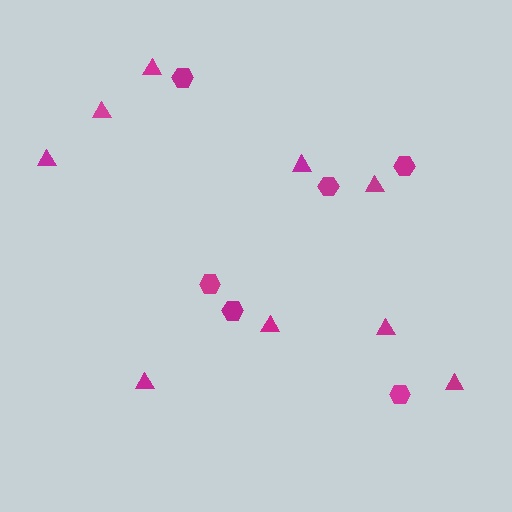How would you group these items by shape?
There are 2 groups: one group of hexagons (6) and one group of triangles (9).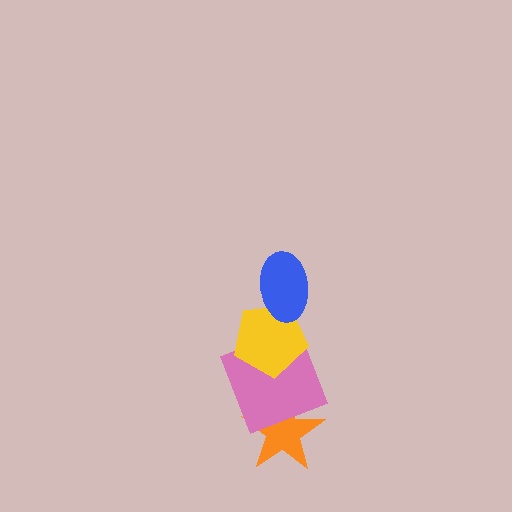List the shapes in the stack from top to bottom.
From top to bottom: the blue ellipse, the yellow pentagon, the pink square, the orange star.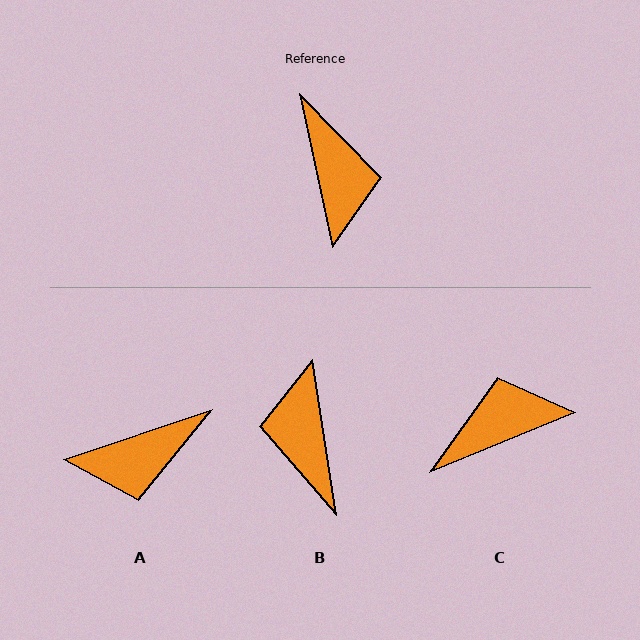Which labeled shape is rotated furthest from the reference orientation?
B, about 176 degrees away.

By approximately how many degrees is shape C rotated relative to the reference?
Approximately 100 degrees counter-clockwise.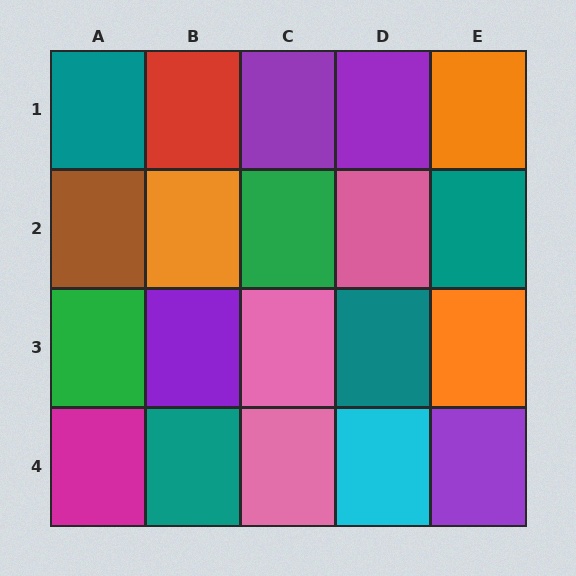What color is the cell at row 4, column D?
Cyan.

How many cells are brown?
1 cell is brown.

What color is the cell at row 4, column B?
Teal.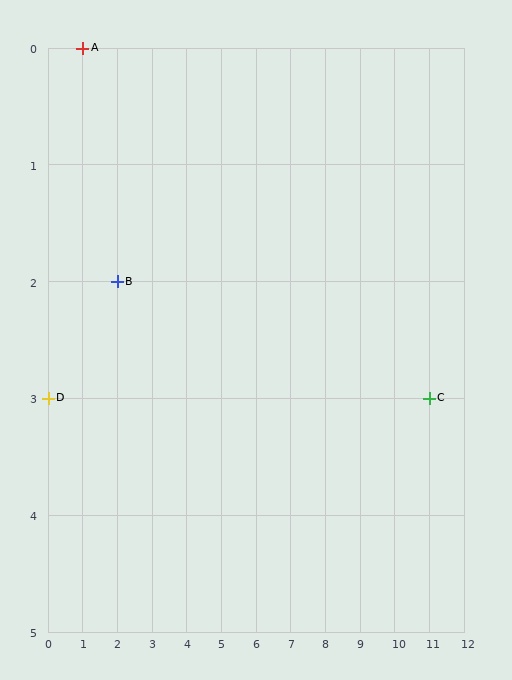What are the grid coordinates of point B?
Point B is at grid coordinates (2, 2).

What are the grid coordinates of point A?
Point A is at grid coordinates (1, 0).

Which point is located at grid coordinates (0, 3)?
Point D is at (0, 3).